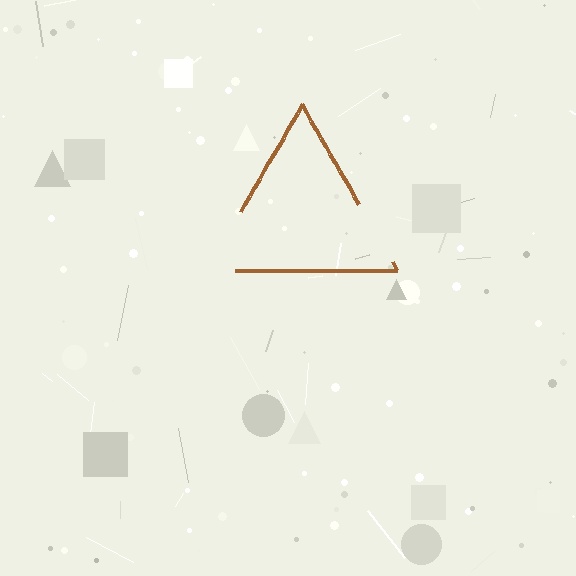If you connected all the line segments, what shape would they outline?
They would outline a triangle.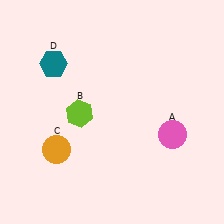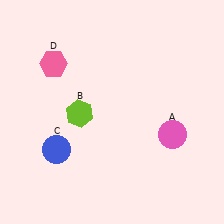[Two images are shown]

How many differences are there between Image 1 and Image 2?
There are 2 differences between the two images.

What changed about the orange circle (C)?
In Image 1, C is orange. In Image 2, it changed to blue.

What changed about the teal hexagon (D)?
In Image 1, D is teal. In Image 2, it changed to pink.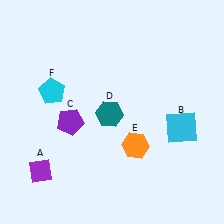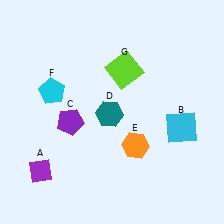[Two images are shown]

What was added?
A lime square (G) was added in Image 2.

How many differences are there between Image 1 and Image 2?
There is 1 difference between the two images.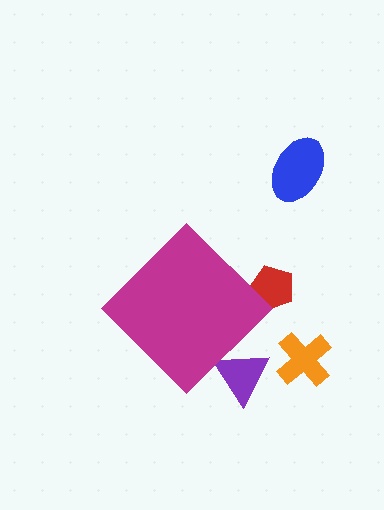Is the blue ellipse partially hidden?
No, the blue ellipse is fully visible.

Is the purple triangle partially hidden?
Yes, the purple triangle is partially hidden behind the magenta diamond.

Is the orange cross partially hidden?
No, the orange cross is fully visible.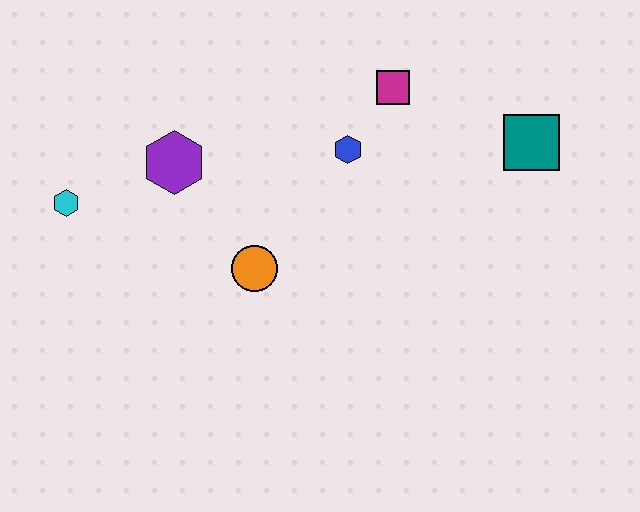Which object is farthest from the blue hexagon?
The cyan hexagon is farthest from the blue hexagon.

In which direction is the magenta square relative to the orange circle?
The magenta square is above the orange circle.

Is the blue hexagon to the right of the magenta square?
No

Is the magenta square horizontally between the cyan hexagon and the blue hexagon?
No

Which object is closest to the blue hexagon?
The magenta square is closest to the blue hexagon.